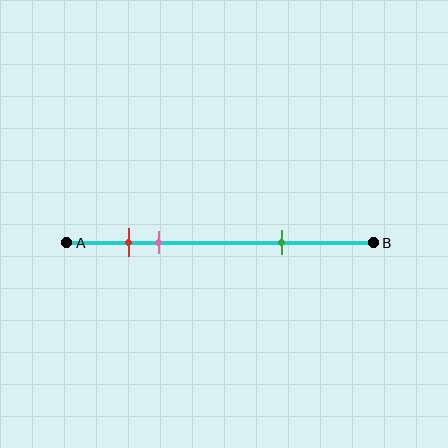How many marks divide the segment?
There are 3 marks dividing the segment.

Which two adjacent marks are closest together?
The red and pink marks are the closest adjacent pair.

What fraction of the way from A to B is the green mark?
The green mark is approximately 70% (0.7) of the way from A to B.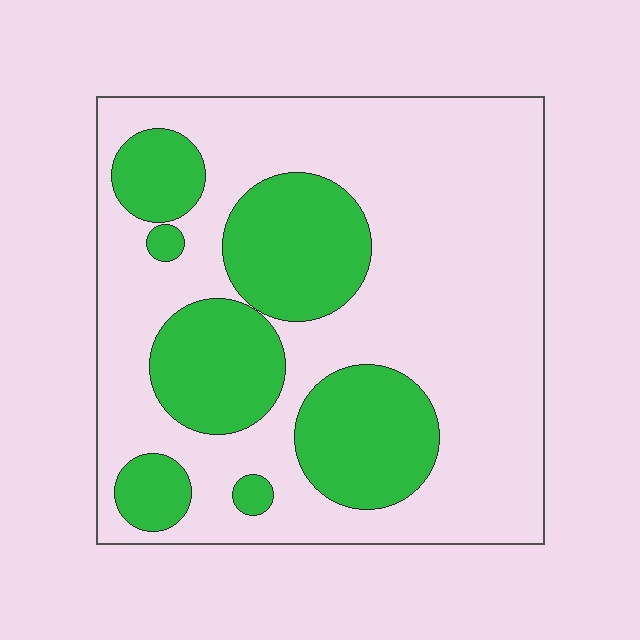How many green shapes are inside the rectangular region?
7.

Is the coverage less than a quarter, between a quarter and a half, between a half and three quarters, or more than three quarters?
Between a quarter and a half.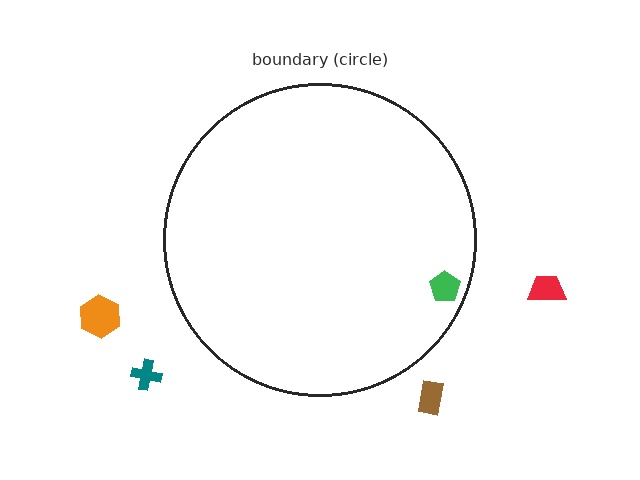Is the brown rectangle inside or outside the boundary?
Outside.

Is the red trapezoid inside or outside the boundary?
Outside.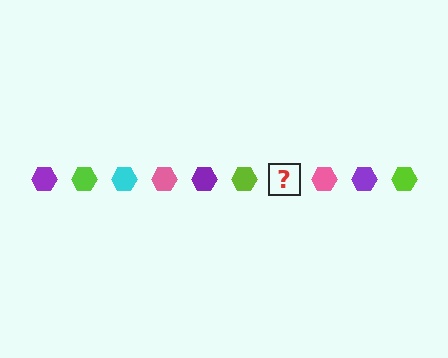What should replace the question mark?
The question mark should be replaced with a cyan hexagon.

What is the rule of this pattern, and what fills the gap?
The rule is that the pattern cycles through purple, lime, cyan, pink hexagons. The gap should be filled with a cyan hexagon.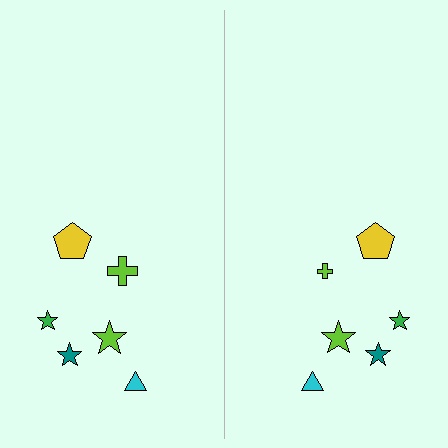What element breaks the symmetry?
The lime cross on the right side has a different size than its mirror counterpart.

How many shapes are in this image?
There are 12 shapes in this image.